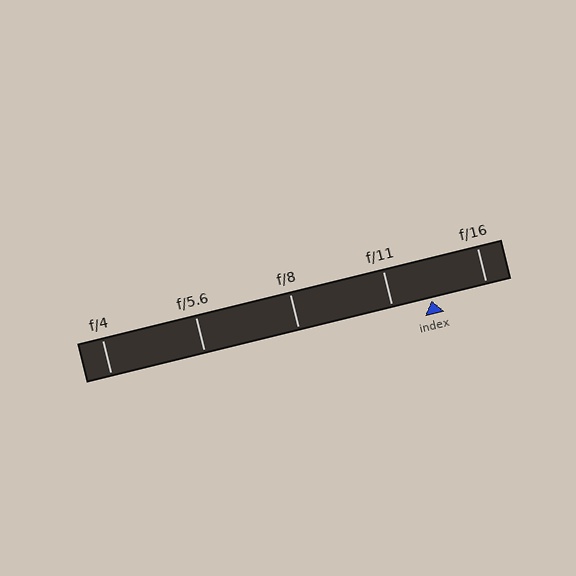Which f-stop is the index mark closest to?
The index mark is closest to f/11.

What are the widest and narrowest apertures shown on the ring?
The widest aperture shown is f/4 and the narrowest is f/16.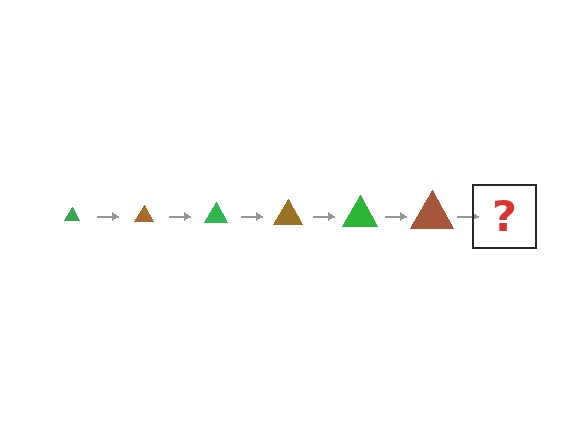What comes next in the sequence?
The next element should be a green triangle, larger than the previous one.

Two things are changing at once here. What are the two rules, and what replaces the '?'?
The two rules are that the triangle grows larger each step and the color cycles through green and brown. The '?' should be a green triangle, larger than the previous one.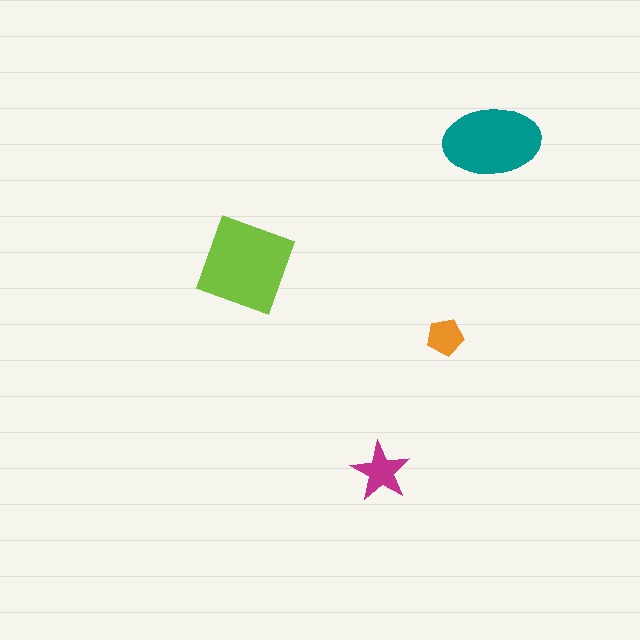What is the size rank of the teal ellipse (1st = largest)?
2nd.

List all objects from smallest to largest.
The orange pentagon, the magenta star, the teal ellipse, the lime diamond.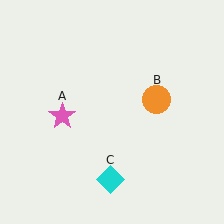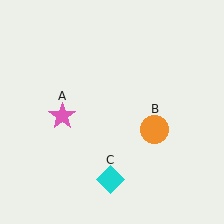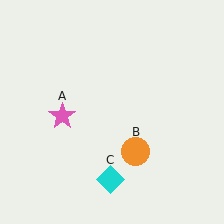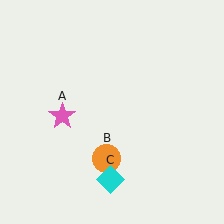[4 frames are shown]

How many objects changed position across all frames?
1 object changed position: orange circle (object B).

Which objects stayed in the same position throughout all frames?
Pink star (object A) and cyan diamond (object C) remained stationary.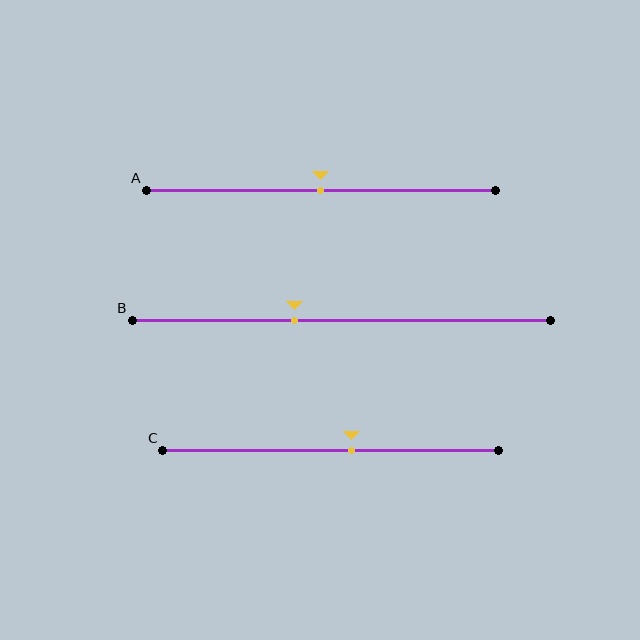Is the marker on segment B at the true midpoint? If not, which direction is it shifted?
No, the marker on segment B is shifted to the left by about 11% of the segment length.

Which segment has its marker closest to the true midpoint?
Segment A has its marker closest to the true midpoint.